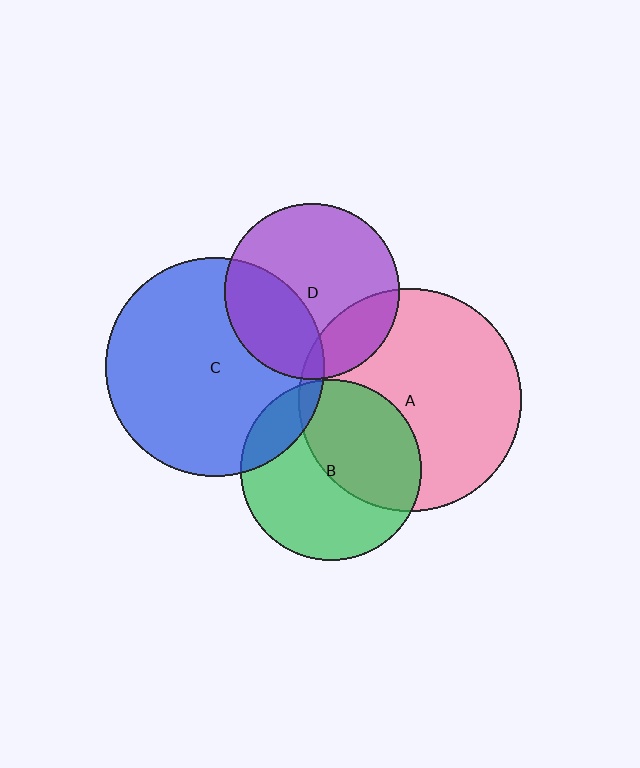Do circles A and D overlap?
Yes.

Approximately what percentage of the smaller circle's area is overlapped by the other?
Approximately 20%.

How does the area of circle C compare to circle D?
Approximately 1.6 times.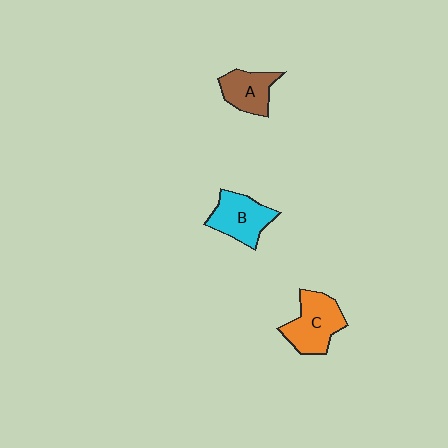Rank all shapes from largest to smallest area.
From largest to smallest: C (orange), B (cyan), A (brown).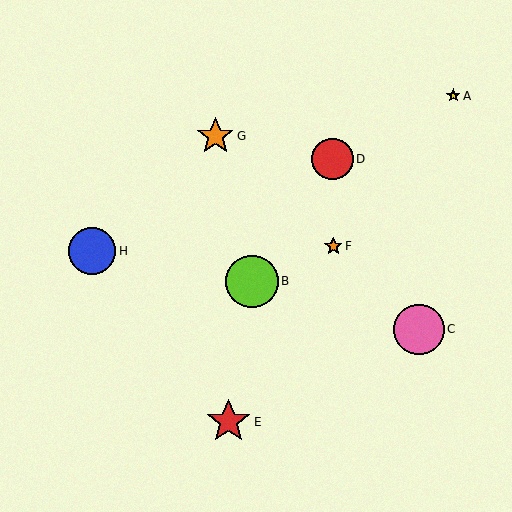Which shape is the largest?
The lime circle (labeled B) is the largest.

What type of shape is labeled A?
Shape A is a yellow star.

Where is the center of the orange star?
The center of the orange star is at (333, 246).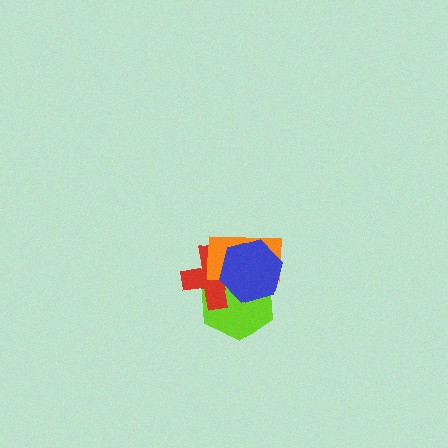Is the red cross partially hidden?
Yes, it is partially covered by another shape.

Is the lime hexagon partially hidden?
Yes, it is partially covered by another shape.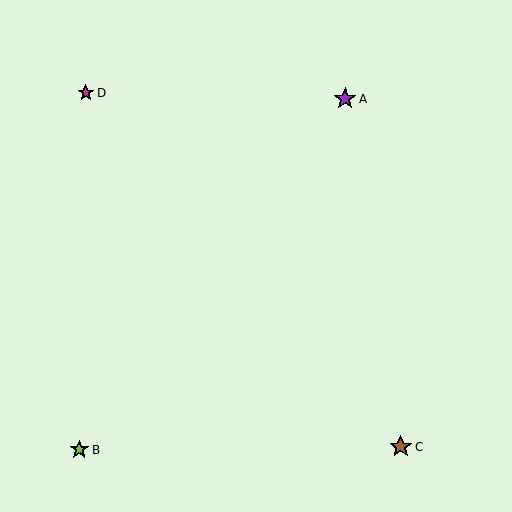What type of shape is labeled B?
Shape B is a lime star.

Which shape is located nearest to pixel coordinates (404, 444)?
The brown star (labeled C) at (401, 447) is nearest to that location.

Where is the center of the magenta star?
The center of the magenta star is at (86, 93).